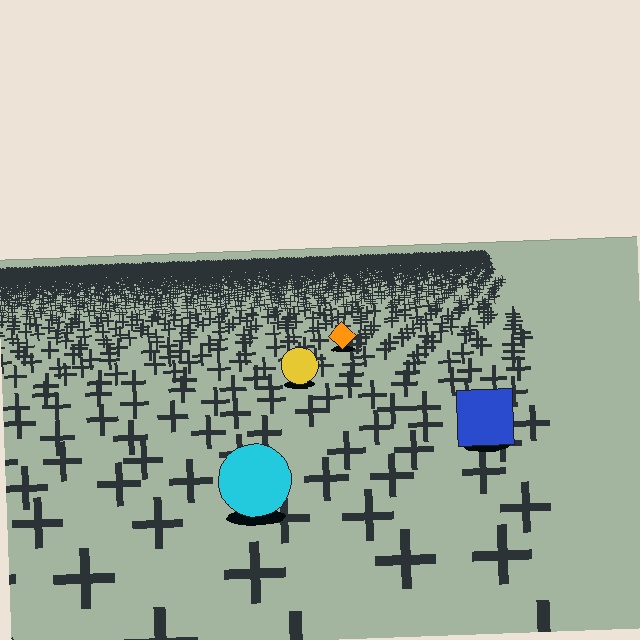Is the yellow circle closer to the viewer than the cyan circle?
No. The cyan circle is closer — you can tell from the texture gradient: the ground texture is coarser near it.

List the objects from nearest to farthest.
From nearest to farthest: the cyan circle, the blue square, the yellow circle, the orange diamond.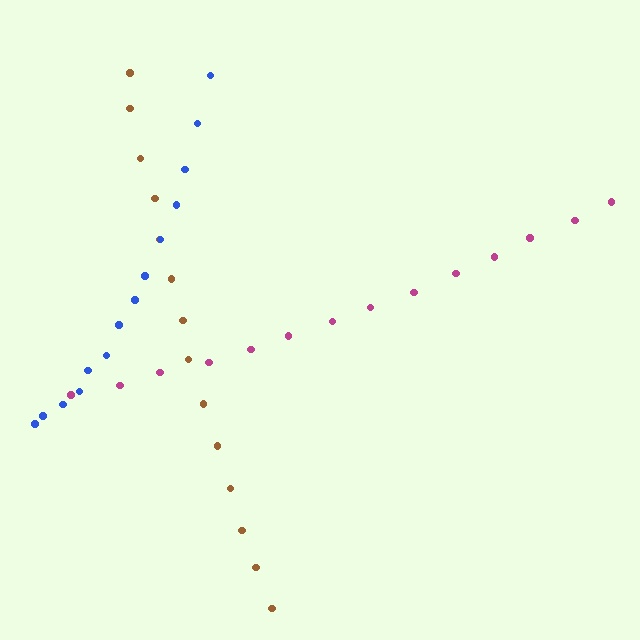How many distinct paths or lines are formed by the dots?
There are 3 distinct paths.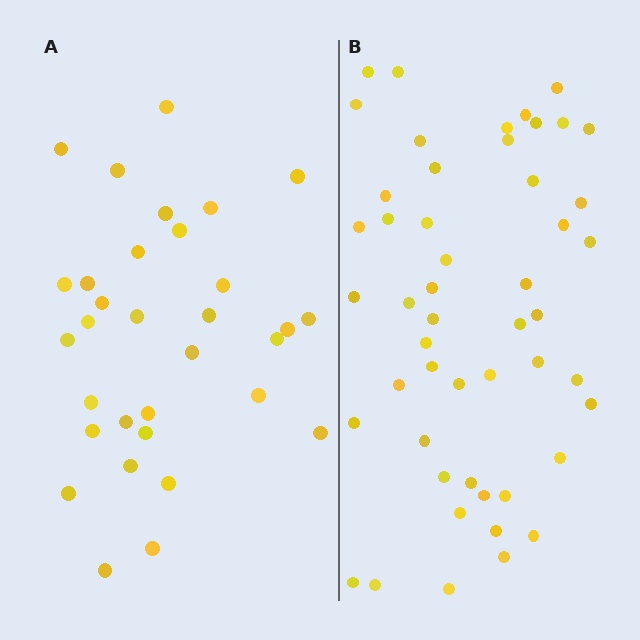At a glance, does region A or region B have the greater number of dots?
Region B (the right region) has more dots.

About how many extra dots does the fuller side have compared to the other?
Region B has approximately 20 more dots than region A.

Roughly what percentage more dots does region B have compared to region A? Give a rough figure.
About 55% more.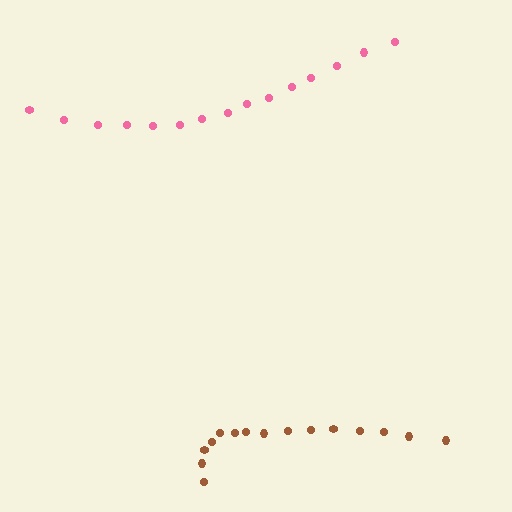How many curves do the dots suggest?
There are 2 distinct paths.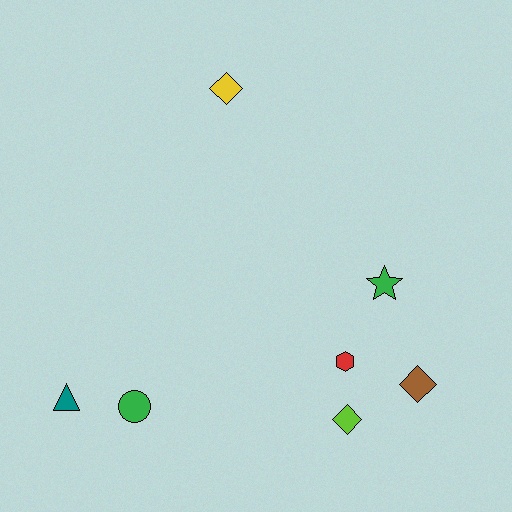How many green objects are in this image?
There are 2 green objects.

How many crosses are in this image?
There are no crosses.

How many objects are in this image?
There are 7 objects.